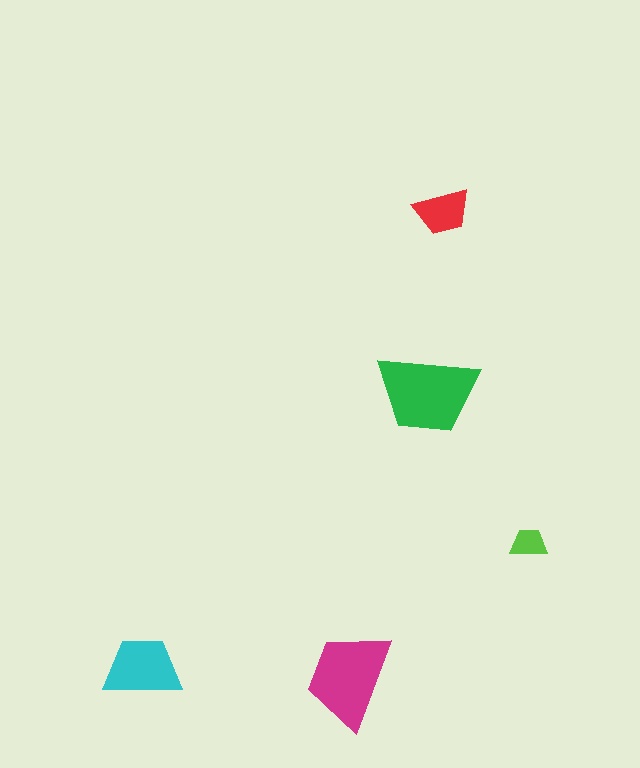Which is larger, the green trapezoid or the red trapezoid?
The green one.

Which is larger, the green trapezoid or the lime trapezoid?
The green one.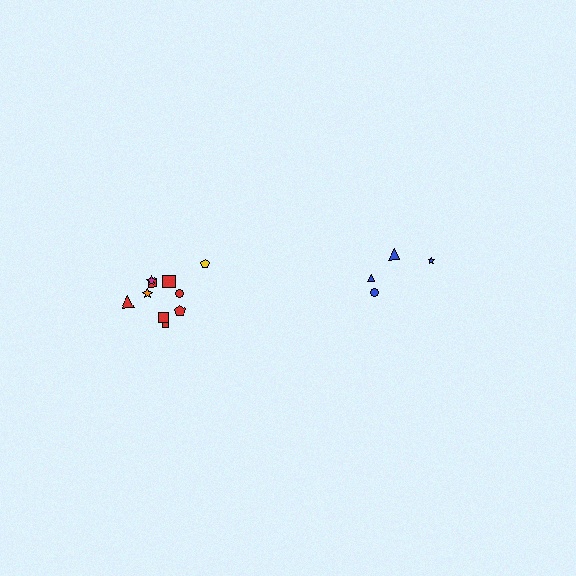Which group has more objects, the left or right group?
The left group.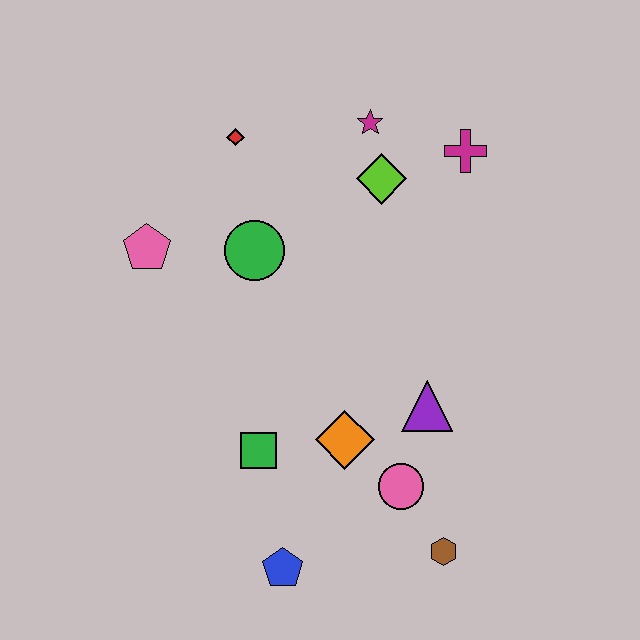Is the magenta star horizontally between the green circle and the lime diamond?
Yes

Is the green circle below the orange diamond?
No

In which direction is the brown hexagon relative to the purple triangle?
The brown hexagon is below the purple triangle.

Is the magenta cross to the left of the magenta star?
No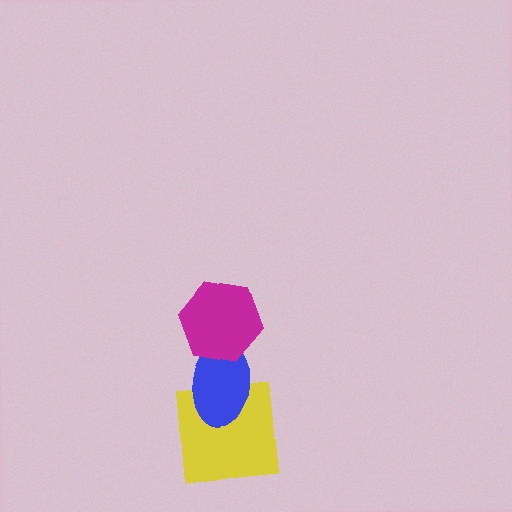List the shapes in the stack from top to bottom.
From top to bottom: the magenta hexagon, the blue ellipse, the yellow square.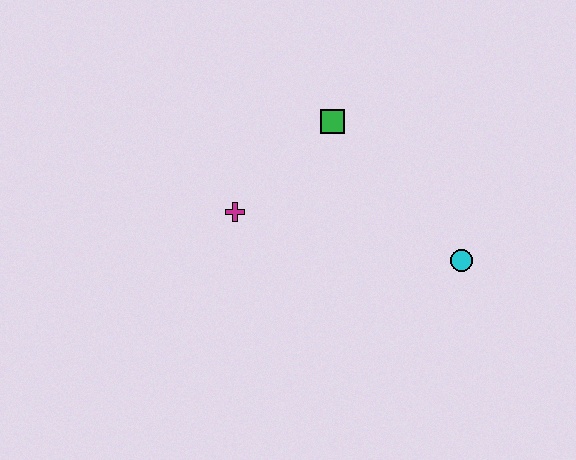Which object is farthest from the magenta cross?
The cyan circle is farthest from the magenta cross.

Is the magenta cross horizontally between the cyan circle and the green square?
No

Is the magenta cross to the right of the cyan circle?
No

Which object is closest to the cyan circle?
The green square is closest to the cyan circle.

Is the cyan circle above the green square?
No